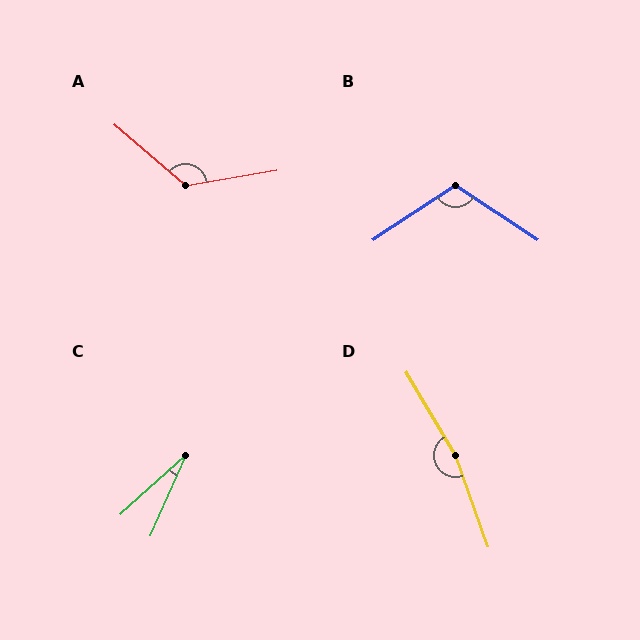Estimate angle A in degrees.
Approximately 129 degrees.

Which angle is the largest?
D, at approximately 169 degrees.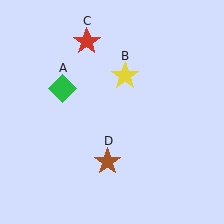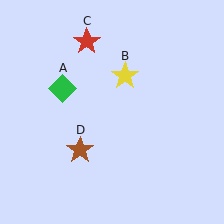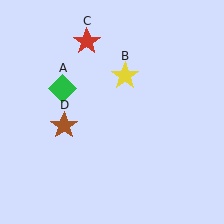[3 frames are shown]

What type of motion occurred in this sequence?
The brown star (object D) rotated clockwise around the center of the scene.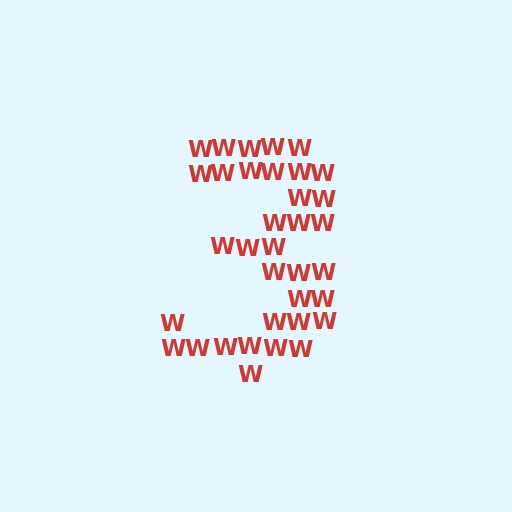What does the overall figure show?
The overall figure shows the digit 3.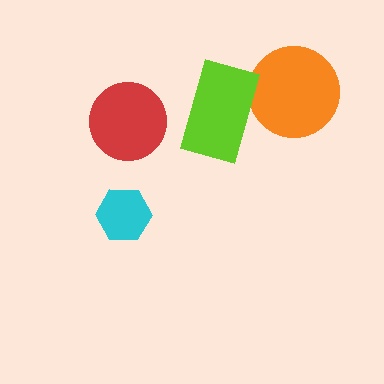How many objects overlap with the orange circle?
1 object overlaps with the orange circle.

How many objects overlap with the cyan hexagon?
0 objects overlap with the cyan hexagon.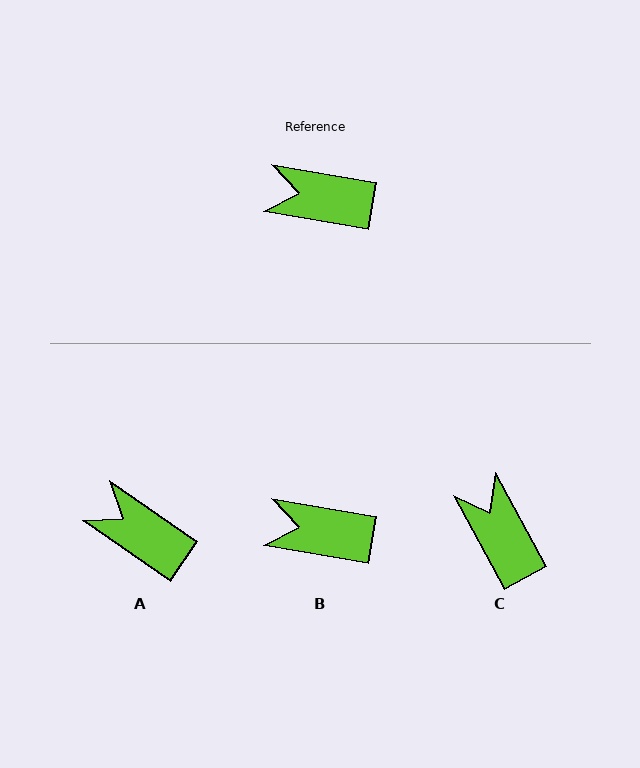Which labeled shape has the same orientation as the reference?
B.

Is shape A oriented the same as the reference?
No, it is off by about 25 degrees.